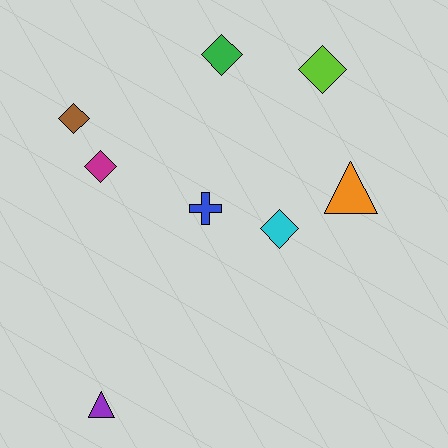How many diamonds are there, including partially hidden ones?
There are 5 diamonds.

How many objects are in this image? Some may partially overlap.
There are 8 objects.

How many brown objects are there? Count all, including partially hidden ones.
There is 1 brown object.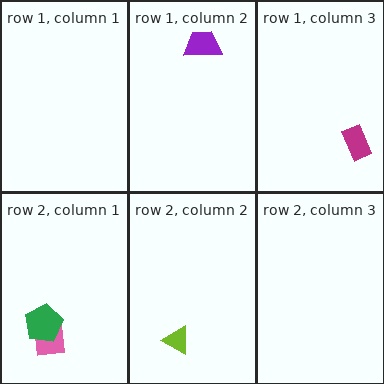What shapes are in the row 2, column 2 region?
The lime triangle.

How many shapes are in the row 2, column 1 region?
2.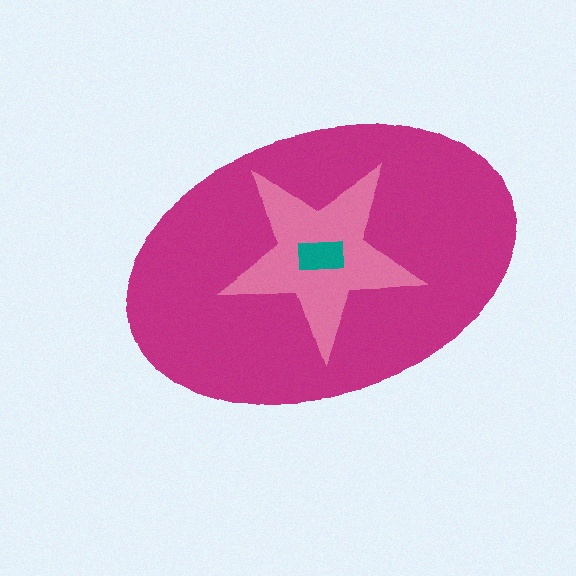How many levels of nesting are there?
3.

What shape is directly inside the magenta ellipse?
The pink star.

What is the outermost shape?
The magenta ellipse.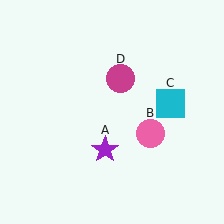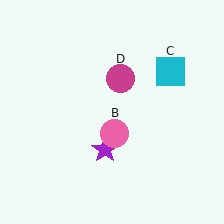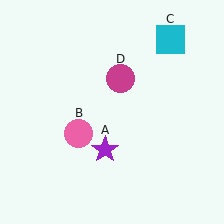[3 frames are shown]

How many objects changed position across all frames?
2 objects changed position: pink circle (object B), cyan square (object C).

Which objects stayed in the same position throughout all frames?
Purple star (object A) and magenta circle (object D) remained stationary.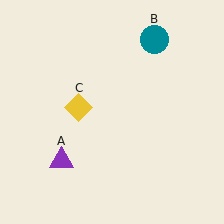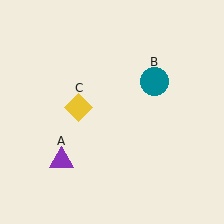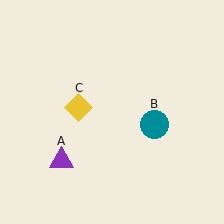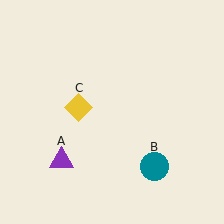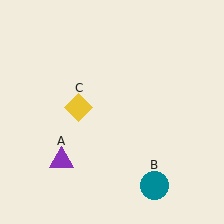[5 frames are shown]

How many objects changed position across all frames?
1 object changed position: teal circle (object B).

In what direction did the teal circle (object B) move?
The teal circle (object B) moved down.